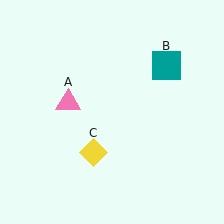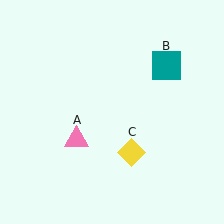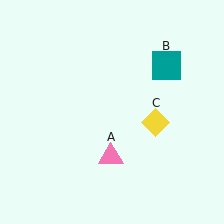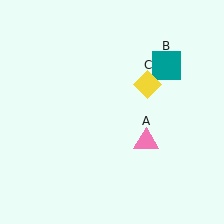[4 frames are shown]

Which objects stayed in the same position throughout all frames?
Teal square (object B) remained stationary.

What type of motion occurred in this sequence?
The pink triangle (object A), yellow diamond (object C) rotated counterclockwise around the center of the scene.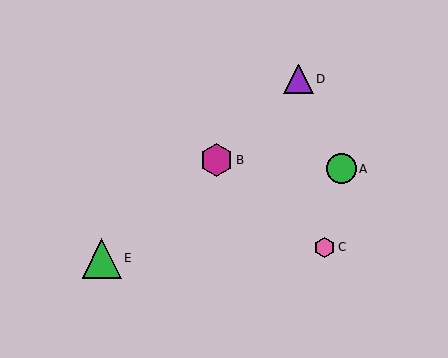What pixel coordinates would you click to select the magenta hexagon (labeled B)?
Click at (216, 160) to select the magenta hexagon B.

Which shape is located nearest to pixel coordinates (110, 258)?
The green triangle (labeled E) at (102, 259) is nearest to that location.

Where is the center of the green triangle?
The center of the green triangle is at (102, 259).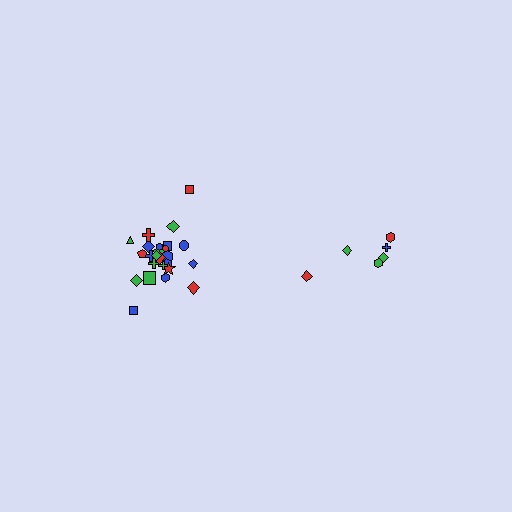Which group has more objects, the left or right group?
The left group.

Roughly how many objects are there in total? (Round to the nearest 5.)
Roughly 30 objects in total.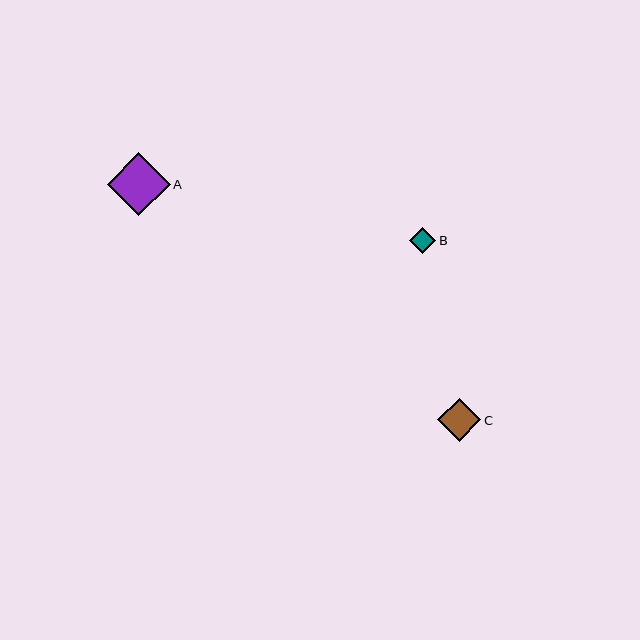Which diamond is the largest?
Diamond A is the largest with a size of approximately 63 pixels.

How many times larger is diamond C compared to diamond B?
Diamond C is approximately 1.6 times the size of diamond B.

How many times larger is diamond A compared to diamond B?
Diamond A is approximately 2.4 times the size of diamond B.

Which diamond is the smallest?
Diamond B is the smallest with a size of approximately 26 pixels.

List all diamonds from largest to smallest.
From largest to smallest: A, C, B.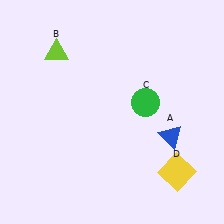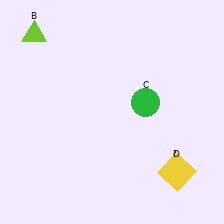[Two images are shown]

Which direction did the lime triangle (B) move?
The lime triangle (B) moved left.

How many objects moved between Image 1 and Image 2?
2 objects moved between the two images.